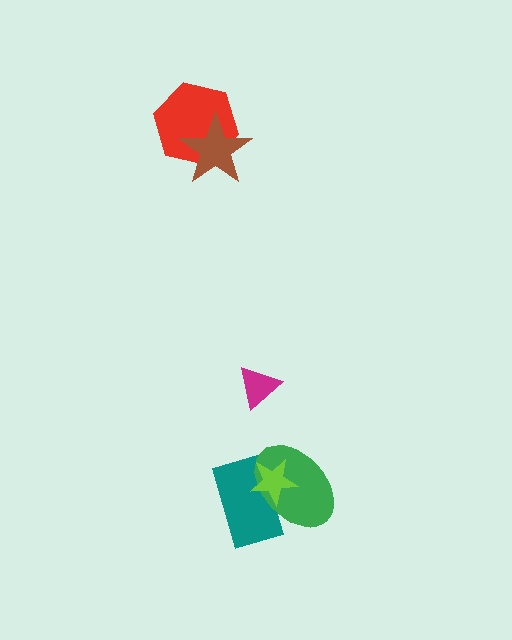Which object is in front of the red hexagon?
The brown star is in front of the red hexagon.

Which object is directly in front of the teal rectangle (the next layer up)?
The green ellipse is directly in front of the teal rectangle.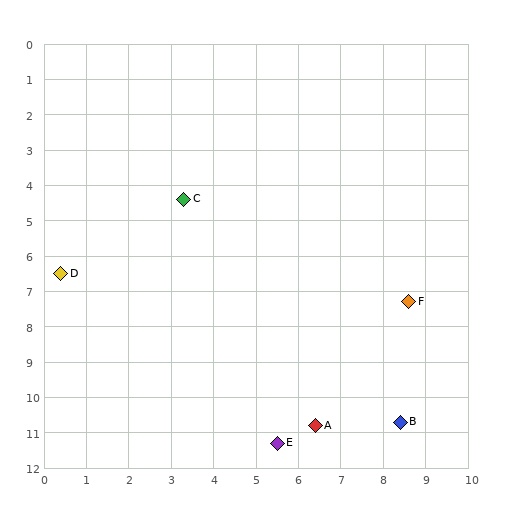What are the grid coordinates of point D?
Point D is at approximately (0.4, 6.5).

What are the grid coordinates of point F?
Point F is at approximately (8.6, 7.3).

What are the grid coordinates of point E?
Point E is at approximately (5.5, 11.3).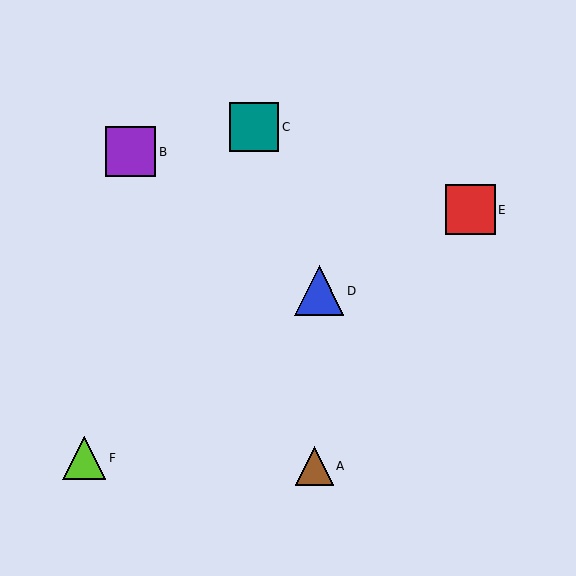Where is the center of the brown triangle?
The center of the brown triangle is at (314, 466).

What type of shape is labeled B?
Shape B is a purple square.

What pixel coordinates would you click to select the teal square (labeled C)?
Click at (254, 127) to select the teal square C.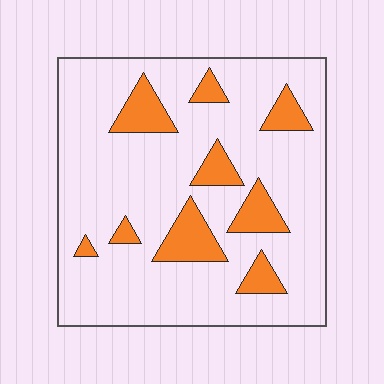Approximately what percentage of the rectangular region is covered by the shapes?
Approximately 15%.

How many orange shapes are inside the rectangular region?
9.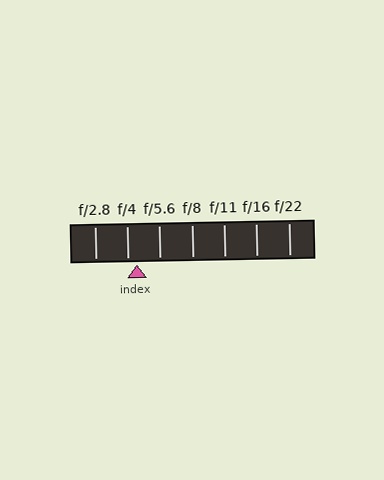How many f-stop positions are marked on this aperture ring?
There are 7 f-stop positions marked.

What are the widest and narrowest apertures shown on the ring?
The widest aperture shown is f/2.8 and the narrowest is f/22.